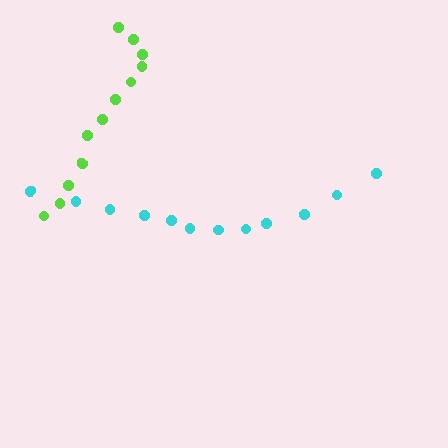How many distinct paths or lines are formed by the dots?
There are 2 distinct paths.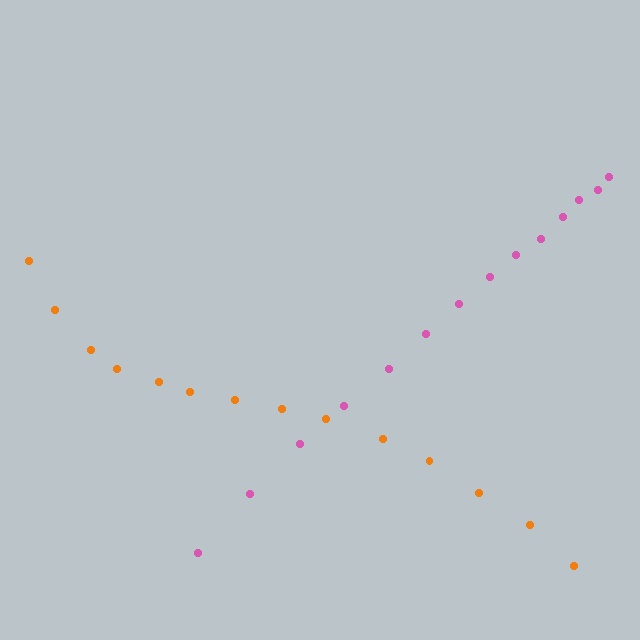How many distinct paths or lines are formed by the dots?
There are 2 distinct paths.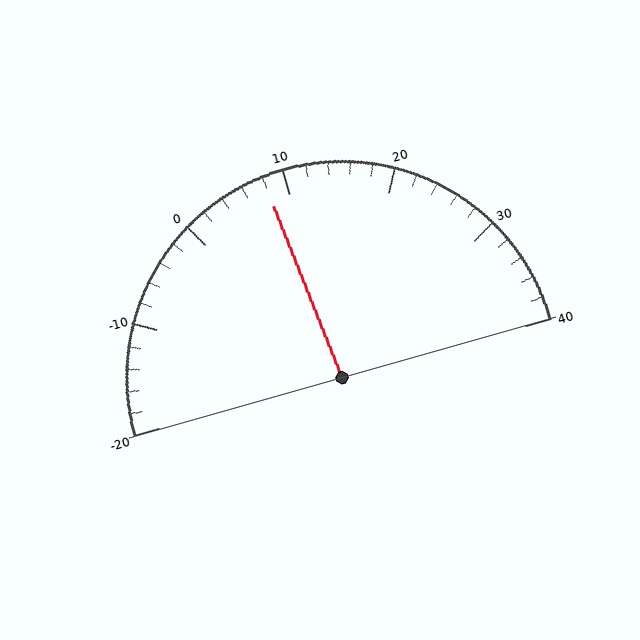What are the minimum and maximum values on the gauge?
The gauge ranges from -20 to 40.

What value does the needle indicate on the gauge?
The needle indicates approximately 8.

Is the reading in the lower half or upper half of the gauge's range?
The reading is in the lower half of the range (-20 to 40).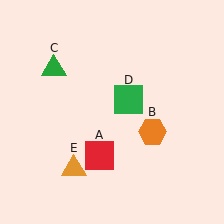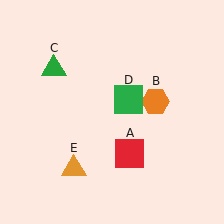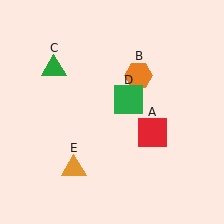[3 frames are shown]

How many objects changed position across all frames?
2 objects changed position: red square (object A), orange hexagon (object B).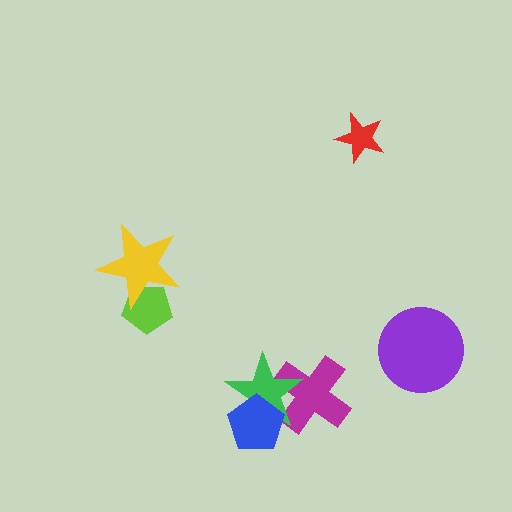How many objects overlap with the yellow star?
1 object overlaps with the yellow star.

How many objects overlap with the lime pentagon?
1 object overlaps with the lime pentagon.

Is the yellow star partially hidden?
No, no other shape covers it.